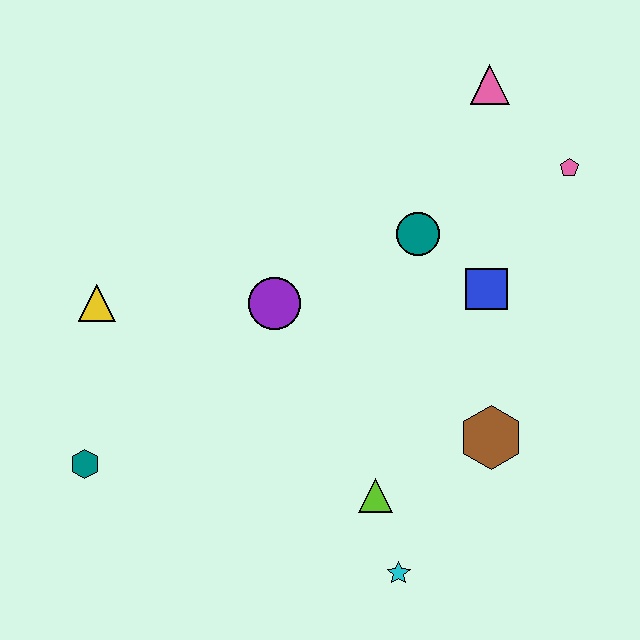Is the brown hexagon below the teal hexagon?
No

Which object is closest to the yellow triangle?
The teal hexagon is closest to the yellow triangle.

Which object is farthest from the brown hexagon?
The yellow triangle is farthest from the brown hexagon.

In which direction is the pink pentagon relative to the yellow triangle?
The pink pentagon is to the right of the yellow triangle.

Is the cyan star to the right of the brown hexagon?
No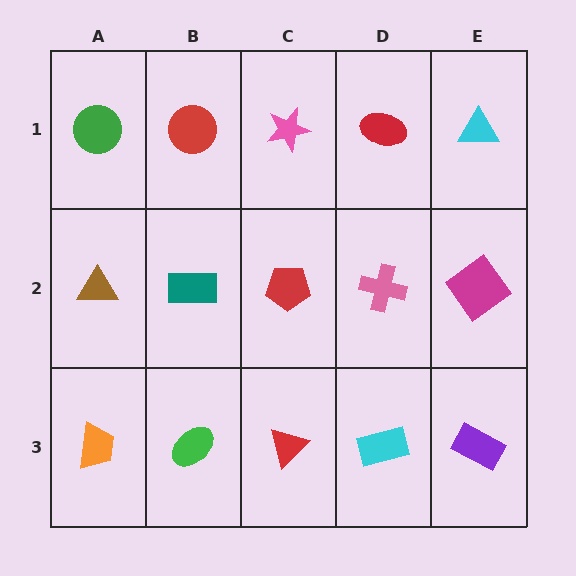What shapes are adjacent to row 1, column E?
A magenta diamond (row 2, column E), a red ellipse (row 1, column D).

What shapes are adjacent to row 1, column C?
A red pentagon (row 2, column C), a red circle (row 1, column B), a red ellipse (row 1, column D).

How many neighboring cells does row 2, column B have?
4.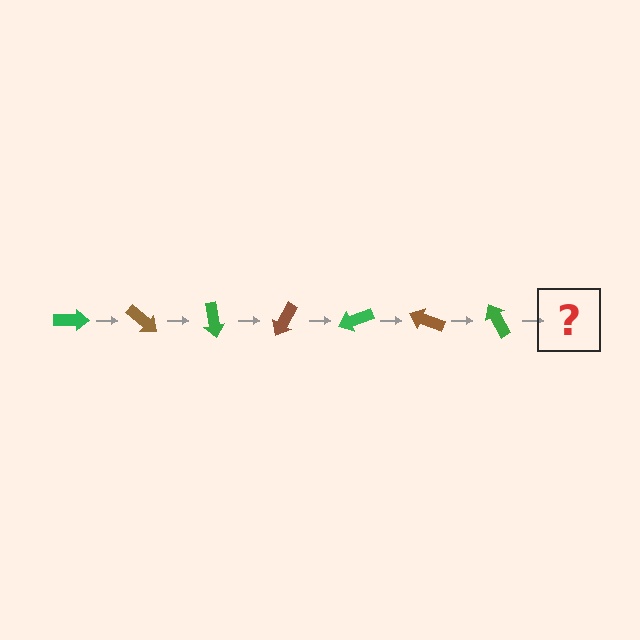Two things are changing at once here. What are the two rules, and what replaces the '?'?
The two rules are that it rotates 40 degrees each step and the color cycles through green and brown. The '?' should be a brown arrow, rotated 280 degrees from the start.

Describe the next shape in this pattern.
It should be a brown arrow, rotated 280 degrees from the start.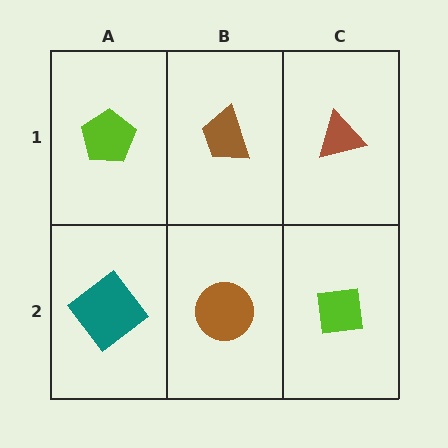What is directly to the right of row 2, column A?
A brown circle.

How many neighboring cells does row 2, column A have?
2.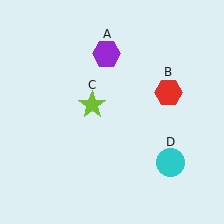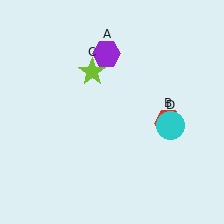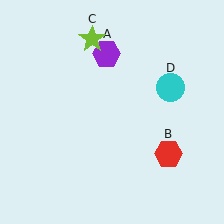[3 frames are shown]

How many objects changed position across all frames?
3 objects changed position: red hexagon (object B), lime star (object C), cyan circle (object D).